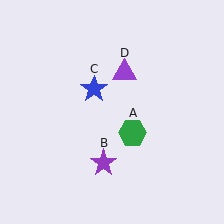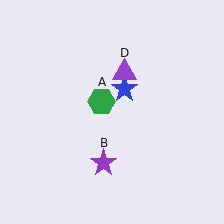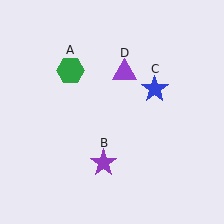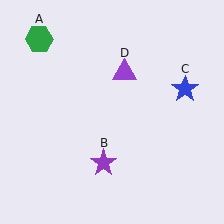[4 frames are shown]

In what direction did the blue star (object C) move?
The blue star (object C) moved right.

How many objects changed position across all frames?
2 objects changed position: green hexagon (object A), blue star (object C).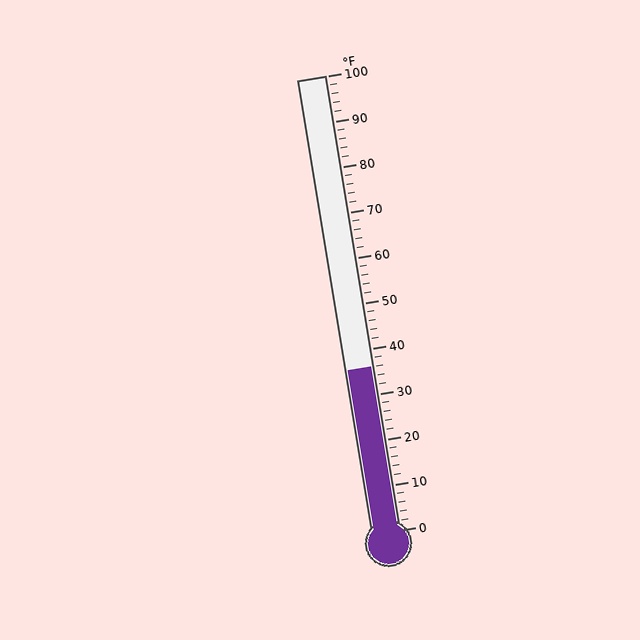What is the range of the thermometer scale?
The thermometer scale ranges from 0°F to 100°F.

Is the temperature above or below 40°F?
The temperature is below 40°F.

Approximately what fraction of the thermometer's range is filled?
The thermometer is filled to approximately 35% of its range.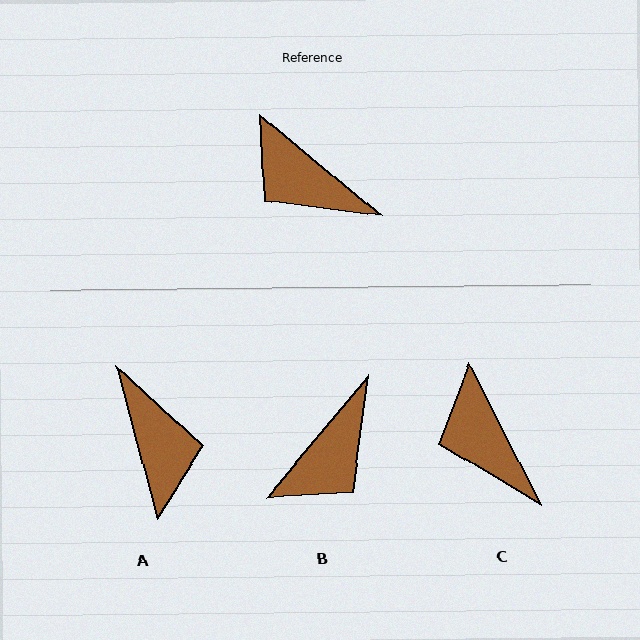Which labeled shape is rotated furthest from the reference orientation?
A, about 145 degrees away.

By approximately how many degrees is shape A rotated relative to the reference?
Approximately 145 degrees counter-clockwise.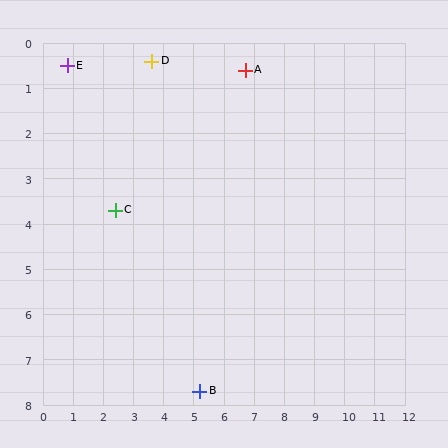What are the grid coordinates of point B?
Point B is at approximately (5.2, 7.7).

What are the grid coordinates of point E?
Point E is at approximately (0.8, 0.5).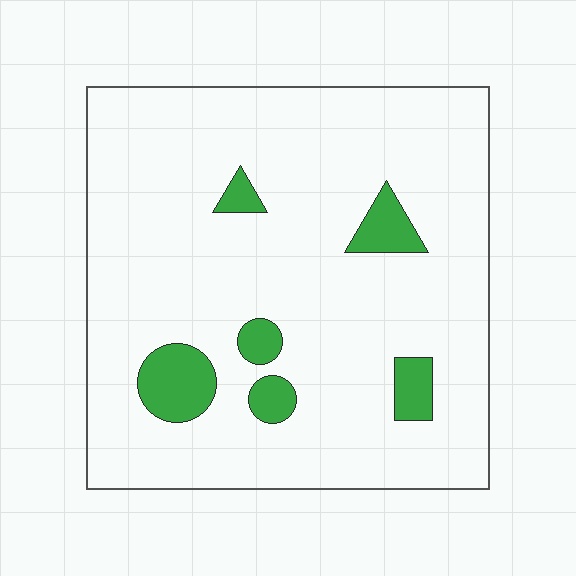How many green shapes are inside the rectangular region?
6.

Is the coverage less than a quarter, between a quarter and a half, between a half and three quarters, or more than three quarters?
Less than a quarter.